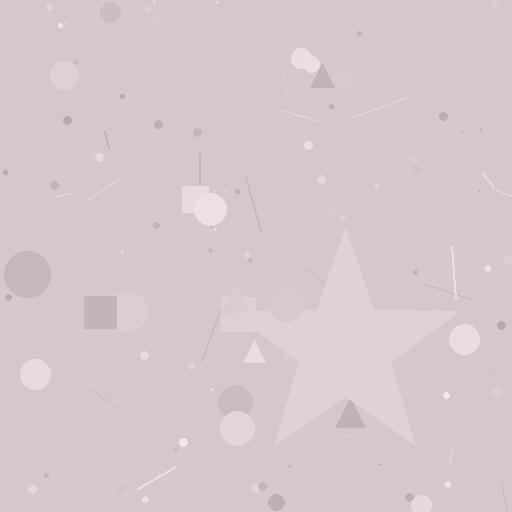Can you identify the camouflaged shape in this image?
The camouflaged shape is a star.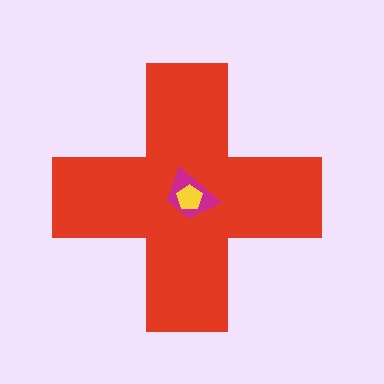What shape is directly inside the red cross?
The magenta trapezoid.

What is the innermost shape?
The yellow pentagon.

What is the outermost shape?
The red cross.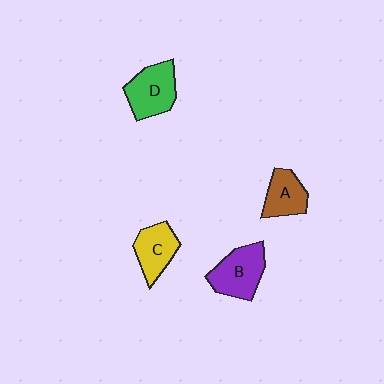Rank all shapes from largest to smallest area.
From largest to smallest: D (green), B (purple), C (yellow), A (brown).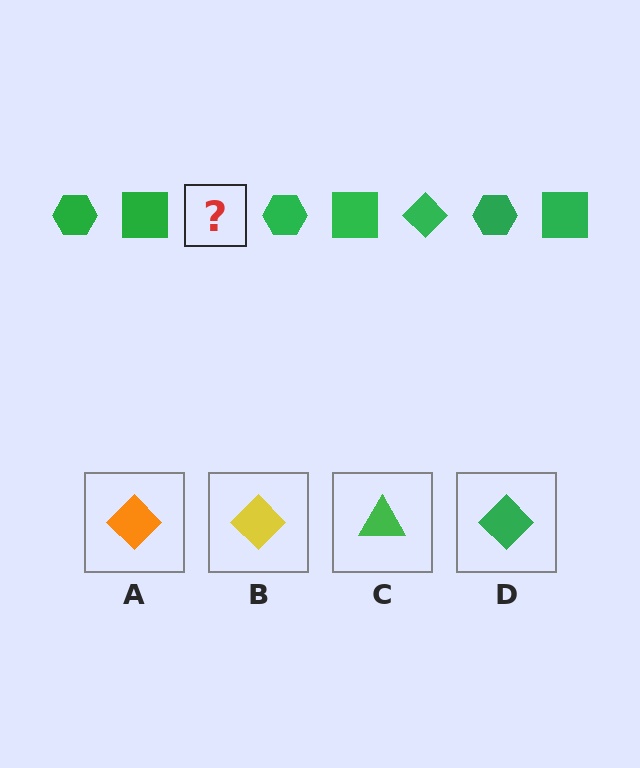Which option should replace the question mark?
Option D.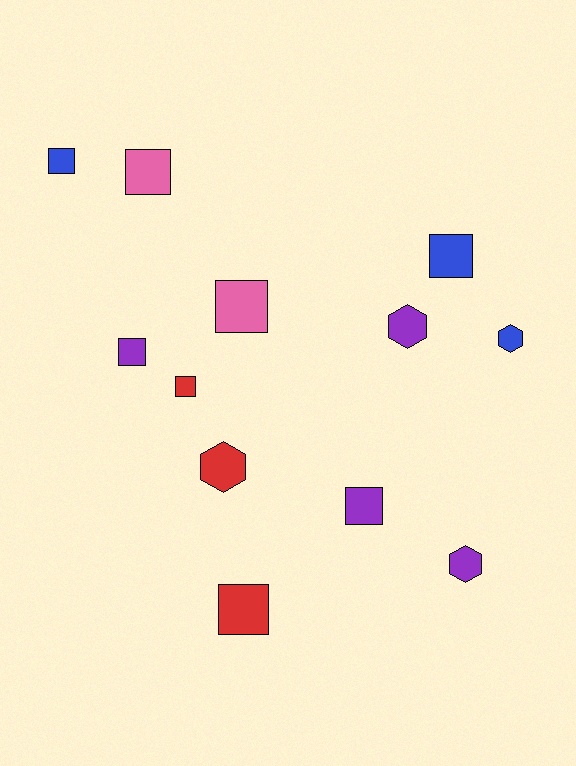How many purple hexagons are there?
There are 2 purple hexagons.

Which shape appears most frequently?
Square, with 8 objects.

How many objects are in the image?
There are 12 objects.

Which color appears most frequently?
Purple, with 4 objects.